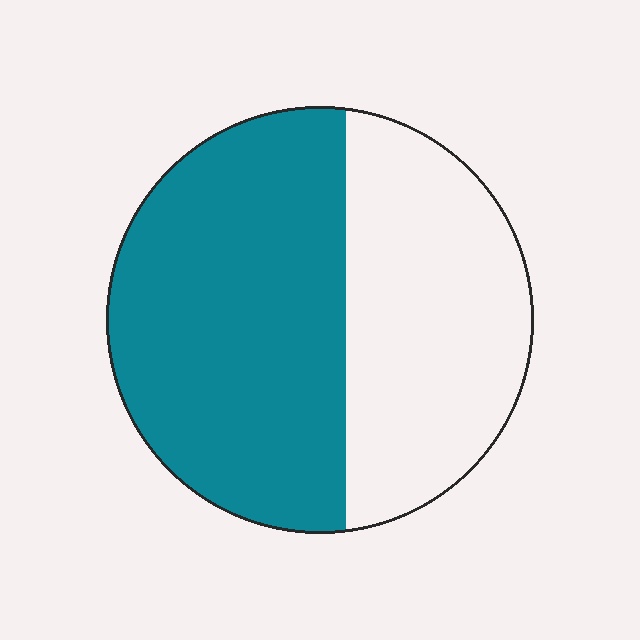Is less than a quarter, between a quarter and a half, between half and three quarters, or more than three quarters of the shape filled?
Between half and three quarters.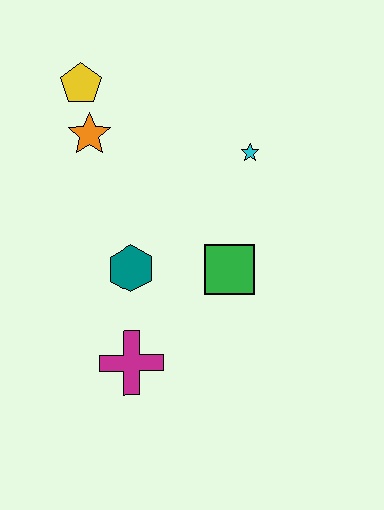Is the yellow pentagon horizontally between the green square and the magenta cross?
No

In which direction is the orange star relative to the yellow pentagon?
The orange star is below the yellow pentagon.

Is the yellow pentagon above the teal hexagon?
Yes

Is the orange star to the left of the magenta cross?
Yes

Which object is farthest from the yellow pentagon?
The magenta cross is farthest from the yellow pentagon.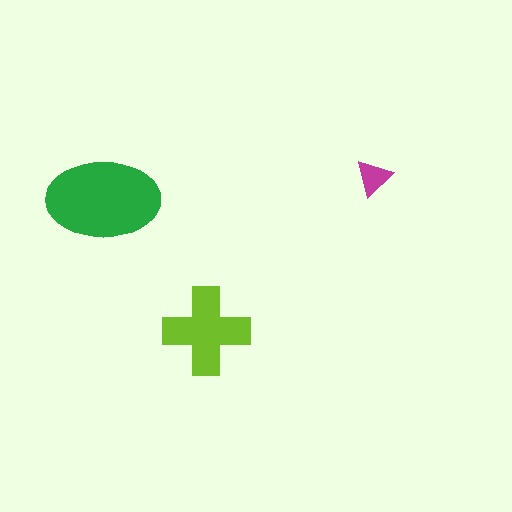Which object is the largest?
The green ellipse.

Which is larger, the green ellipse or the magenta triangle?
The green ellipse.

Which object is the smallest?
The magenta triangle.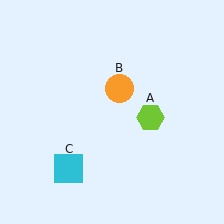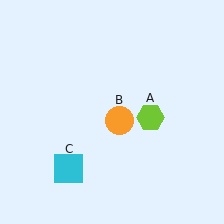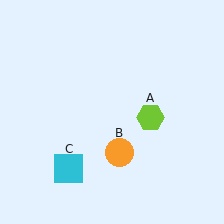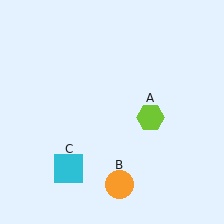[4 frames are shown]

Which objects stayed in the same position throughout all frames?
Lime hexagon (object A) and cyan square (object C) remained stationary.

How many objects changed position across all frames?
1 object changed position: orange circle (object B).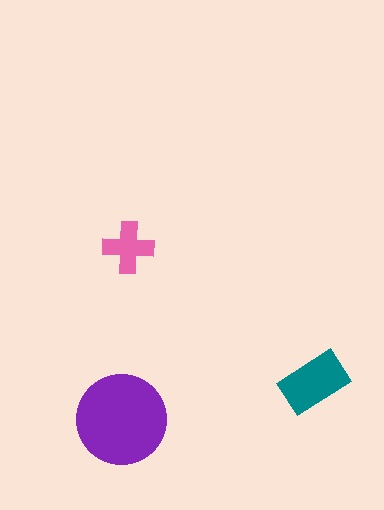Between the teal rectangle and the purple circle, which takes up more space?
The purple circle.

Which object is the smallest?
The pink cross.